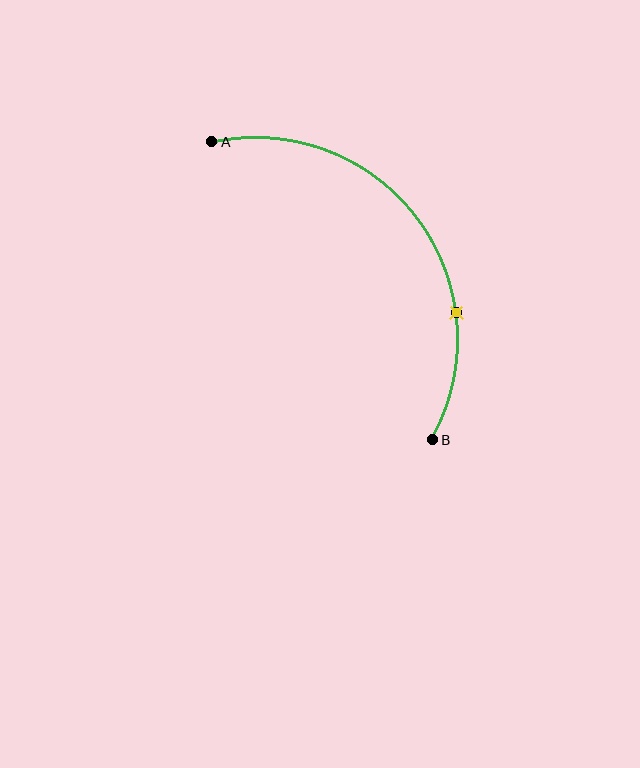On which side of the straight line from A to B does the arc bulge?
The arc bulges above and to the right of the straight line connecting A and B.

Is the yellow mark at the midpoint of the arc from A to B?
No. The yellow mark lies on the arc but is closer to endpoint B. The arc midpoint would be at the point on the curve equidistant along the arc from both A and B.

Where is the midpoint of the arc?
The arc midpoint is the point on the curve farthest from the straight line joining A and B. It sits above and to the right of that line.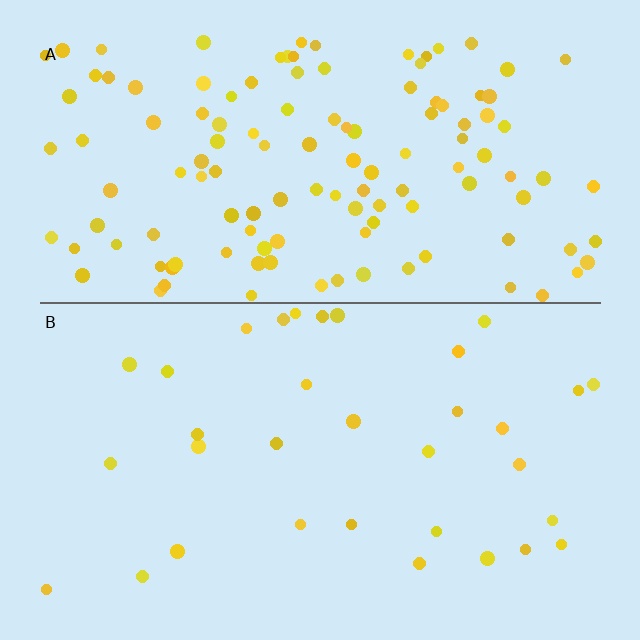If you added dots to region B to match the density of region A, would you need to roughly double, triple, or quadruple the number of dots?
Approximately quadruple.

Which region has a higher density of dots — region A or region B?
A (the top).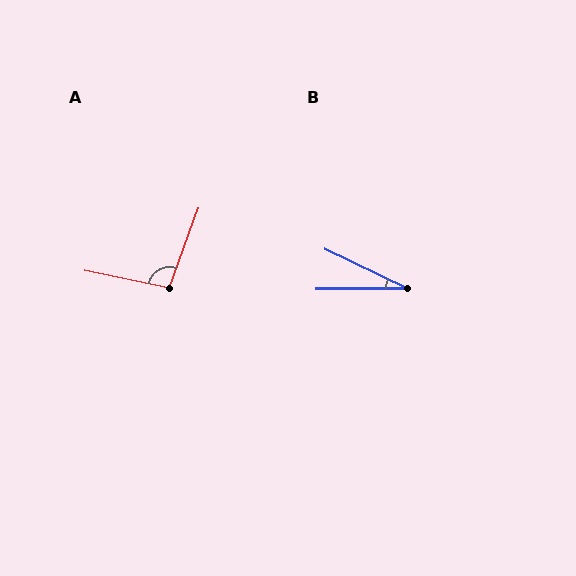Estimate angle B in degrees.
Approximately 26 degrees.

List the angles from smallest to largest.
B (26°), A (99°).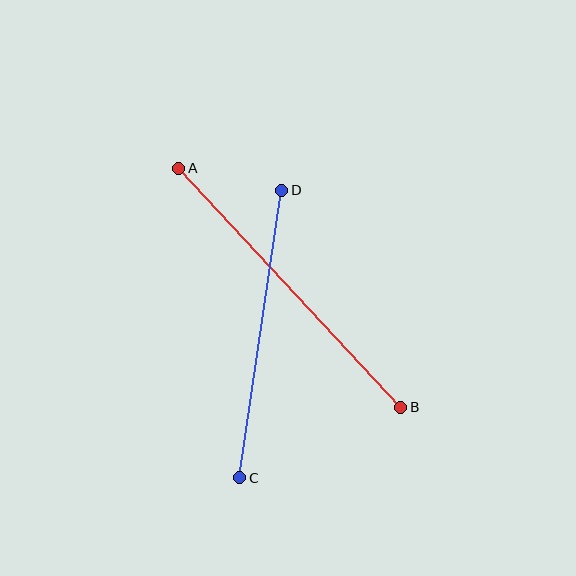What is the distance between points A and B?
The distance is approximately 326 pixels.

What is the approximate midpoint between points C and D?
The midpoint is at approximately (261, 334) pixels.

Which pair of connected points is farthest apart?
Points A and B are farthest apart.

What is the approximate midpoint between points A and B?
The midpoint is at approximately (290, 288) pixels.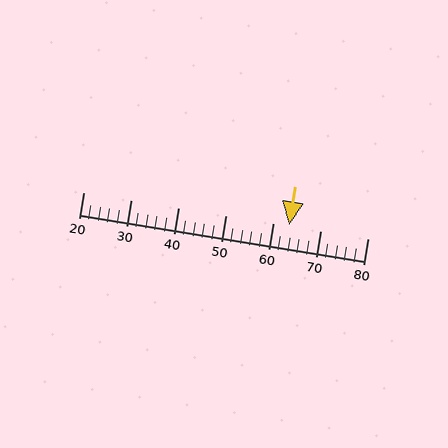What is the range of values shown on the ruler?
The ruler shows values from 20 to 80.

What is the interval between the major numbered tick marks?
The major tick marks are spaced 10 units apart.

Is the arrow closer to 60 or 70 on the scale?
The arrow is closer to 60.